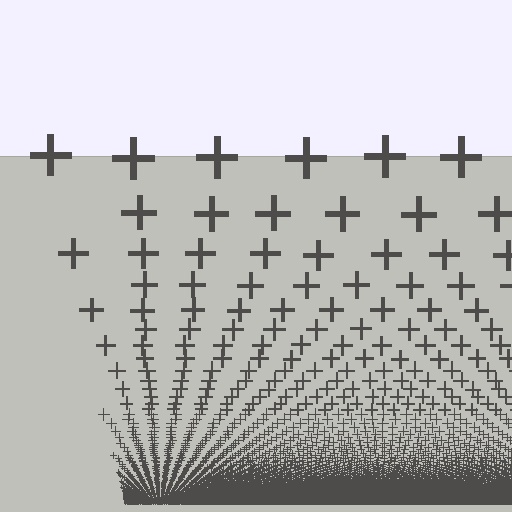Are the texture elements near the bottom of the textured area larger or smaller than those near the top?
Smaller. The gradient is inverted — elements near the bottom are smaller and denser.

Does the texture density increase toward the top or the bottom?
Density increases toward the bottom.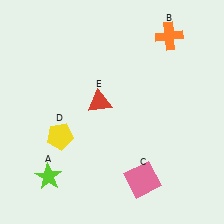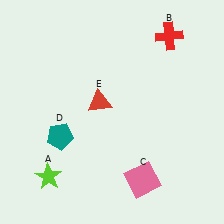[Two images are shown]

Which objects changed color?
B changed from orange to red. D changed from yellow to teal.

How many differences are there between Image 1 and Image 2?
There are 2 differences between the two images.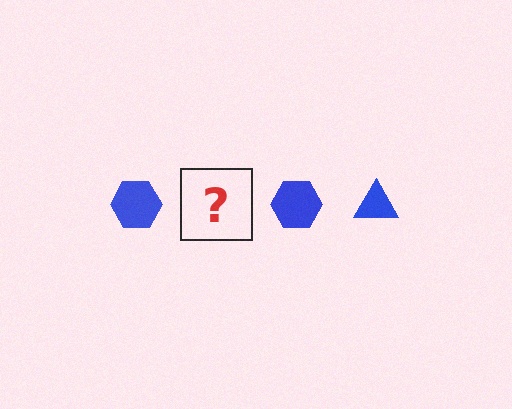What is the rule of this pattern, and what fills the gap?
The rule is that the pattern cycles through hexagon, triangle shapes in blue. The gap should be filled with a blue triangle.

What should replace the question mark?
The question mark should be replaced with a blue triangle.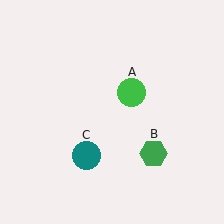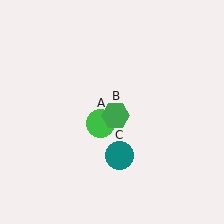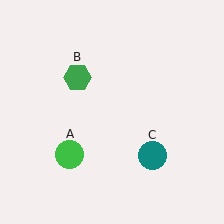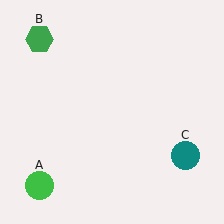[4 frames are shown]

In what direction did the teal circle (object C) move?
The teal circle (object C) moved right.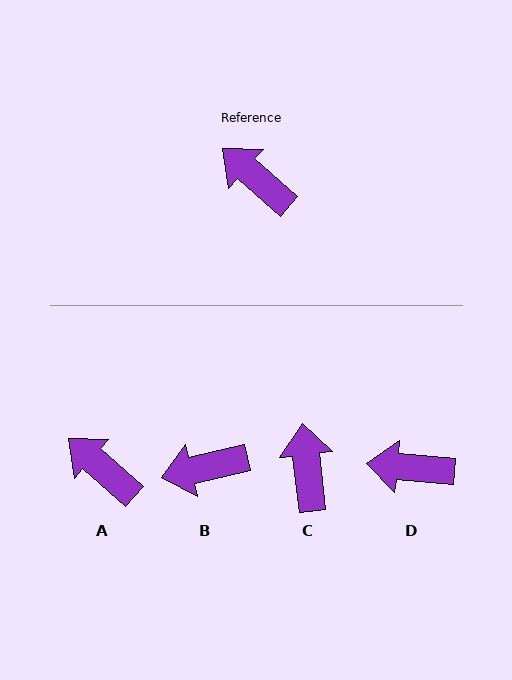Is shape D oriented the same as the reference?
No, it is off by about 36 degrees.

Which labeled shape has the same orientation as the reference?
A.